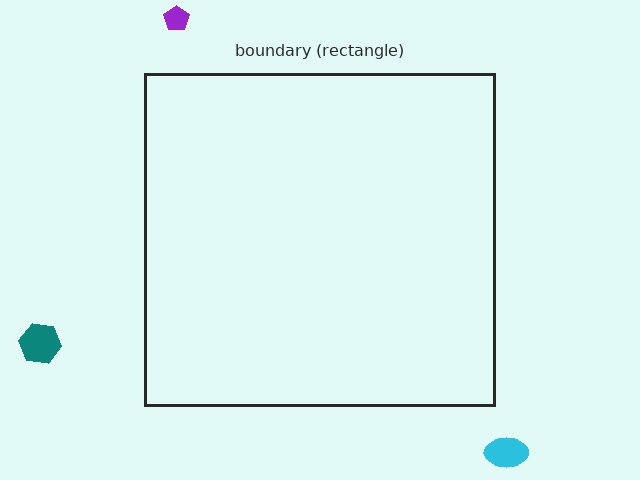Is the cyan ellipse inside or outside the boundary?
Outside.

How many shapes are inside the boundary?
0 inside, 3 outside.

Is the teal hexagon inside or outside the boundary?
Outside.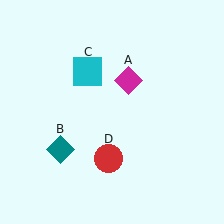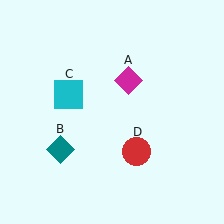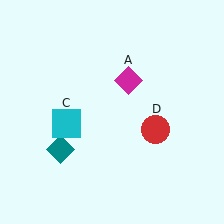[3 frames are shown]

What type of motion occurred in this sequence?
The cyan square (object C), red circle (object D) rotated counterclockwise around the center of the scene.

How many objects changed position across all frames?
2 objects changed position: cyan square (object C), red circle (object D).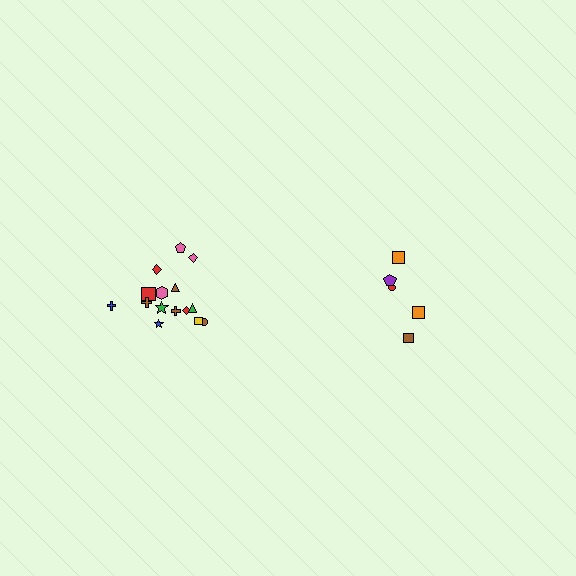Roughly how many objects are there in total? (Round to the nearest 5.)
Roughly 20 objects in total.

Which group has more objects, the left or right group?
The left group.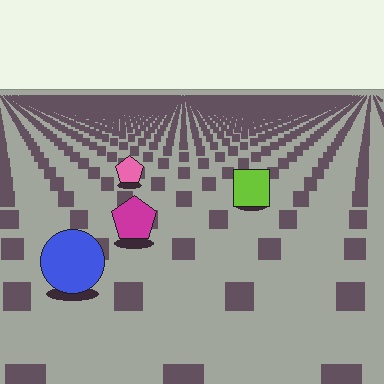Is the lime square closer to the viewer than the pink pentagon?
Yes. The lime square is closer — you can tell from the texture gradient: the ground texture is coarser near it.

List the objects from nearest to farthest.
From nearest to farthest: the blue circle, the magenta pentagon, the lime square, the pink pentagon.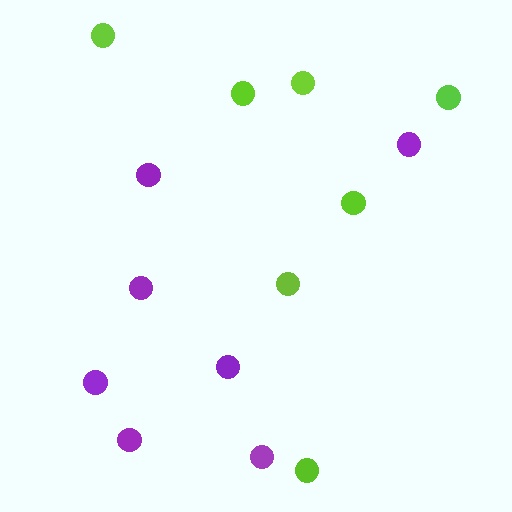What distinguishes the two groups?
There are 2 groups: one group of purple circles (7) and one group of lime circles (7).